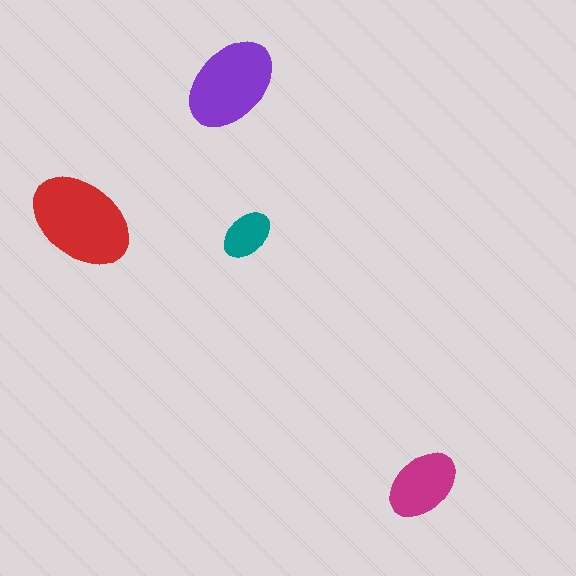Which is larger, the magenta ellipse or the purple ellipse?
The purple one.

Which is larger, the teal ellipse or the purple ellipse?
The purple one.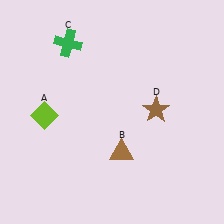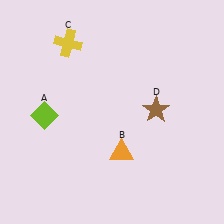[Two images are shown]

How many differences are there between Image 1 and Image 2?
There are 2 differences between the two images.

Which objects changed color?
B changed from brown to orange. C changed from green to yellow.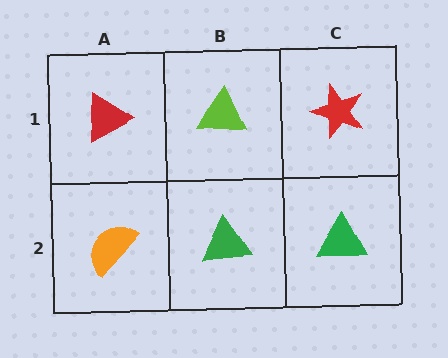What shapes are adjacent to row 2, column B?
A lime triangle (row 1, column B), an orange semicircle (row 2, column A), a green triangle (row 2, column C).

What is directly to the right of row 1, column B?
A red star.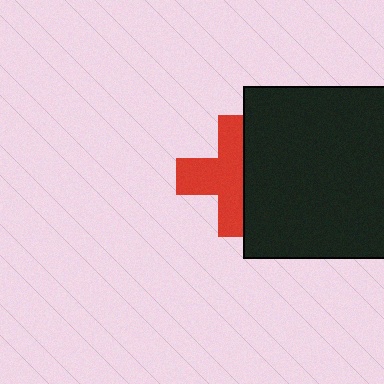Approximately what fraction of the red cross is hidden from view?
Roughly 39% of the red cross is hidden behind the black square.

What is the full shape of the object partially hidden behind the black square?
The partially hidden object is a red cross.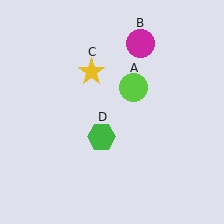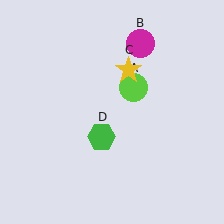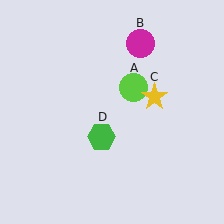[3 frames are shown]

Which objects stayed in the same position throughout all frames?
Lime circle (object A) and magenta circle (object B) and green hexagon (object D) remained stationary.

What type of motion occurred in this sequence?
The yellow star (object C) rotated clockwise around the center of the scene.